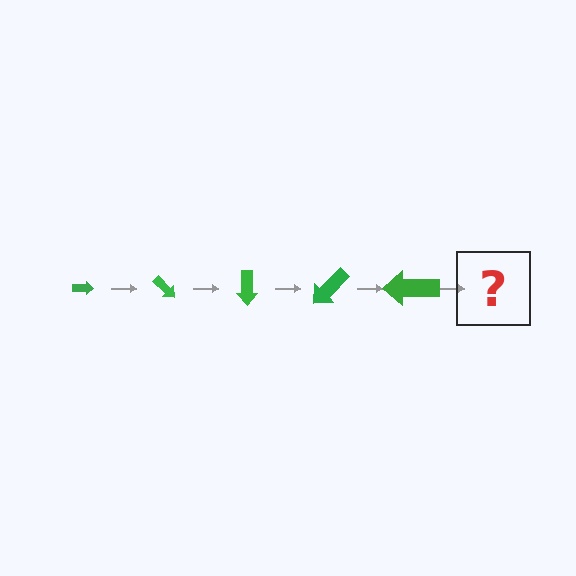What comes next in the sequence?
The next element should be an arrow, larger than the previous one and rotated 225 degrees from the start.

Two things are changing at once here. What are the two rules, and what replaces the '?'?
The two rules are that the arrow grows larger each step and it rotates 45 degrees each step. The '?' should be an arrow, larger than the previous one and rotated 225 degrees from the start.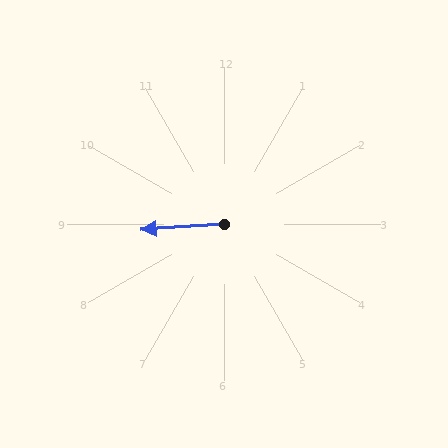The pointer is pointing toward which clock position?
Roughly 9 o'clock.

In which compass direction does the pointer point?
West.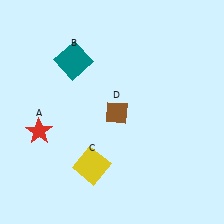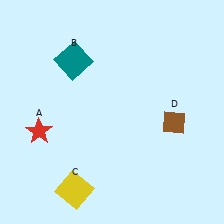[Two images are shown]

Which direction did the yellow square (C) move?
The yellow square (C) moved down.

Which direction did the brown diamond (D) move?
The brown diamond (D) moved right.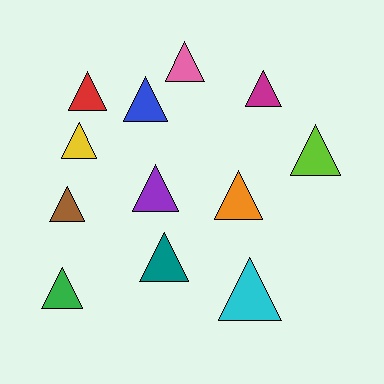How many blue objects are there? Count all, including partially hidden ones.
There is 1 blue object.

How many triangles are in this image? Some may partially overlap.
There are 12 triangles.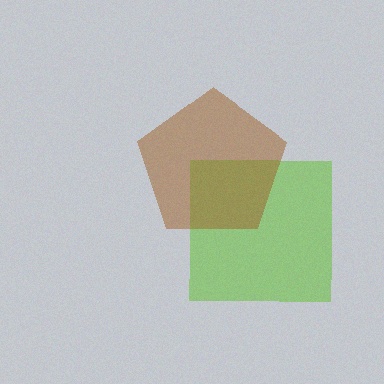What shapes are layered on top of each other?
The layered shapes are: a lime square, a brown pentagon.